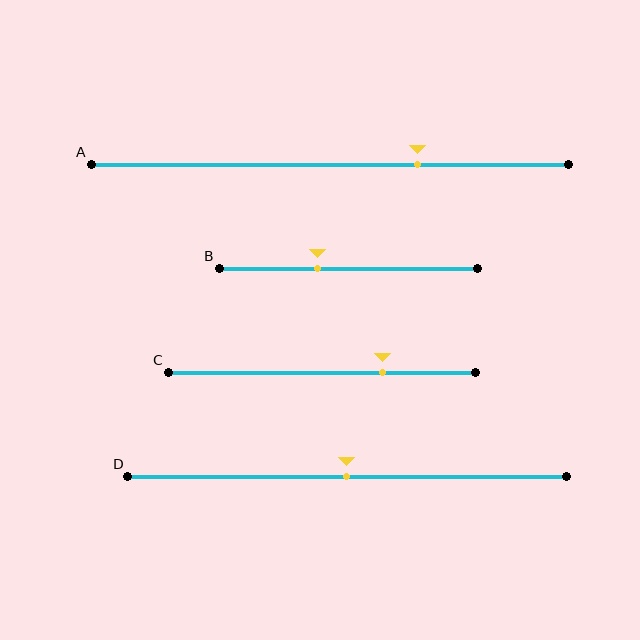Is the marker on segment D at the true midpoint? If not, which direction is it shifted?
Yes, the marker on segment D is at the true midpoint.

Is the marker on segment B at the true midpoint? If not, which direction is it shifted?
No, the marker on segment B is shifted to the left by about 12% of the segment length.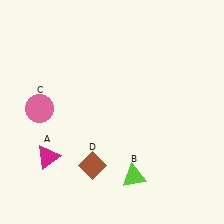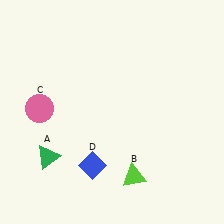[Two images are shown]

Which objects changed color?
A changed from magenta to green. D changed from brown to blue.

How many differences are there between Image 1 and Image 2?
There are 2 differences between the two images.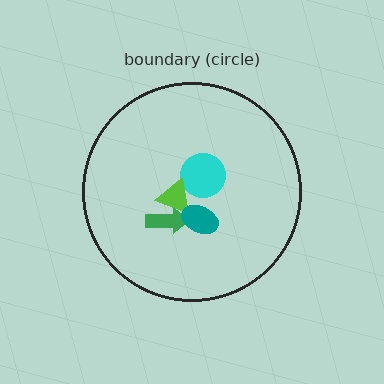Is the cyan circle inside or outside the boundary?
Inside.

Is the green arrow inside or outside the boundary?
Inside.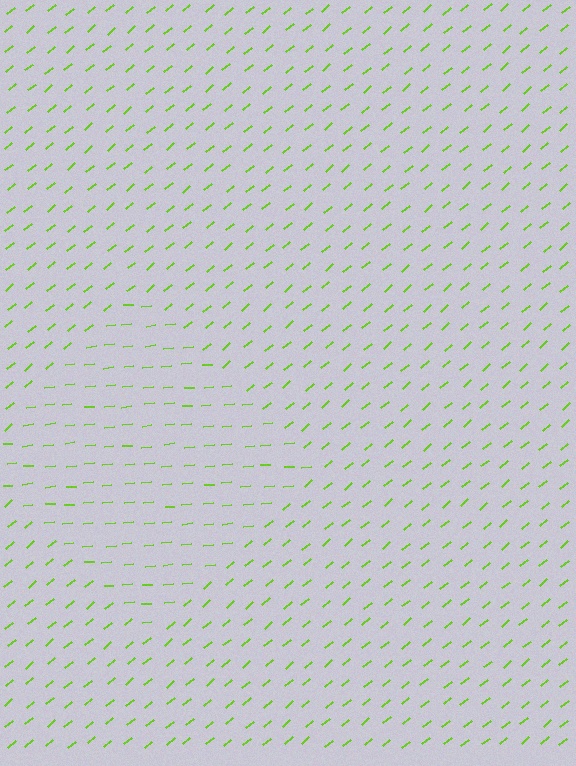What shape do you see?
I see a diamond.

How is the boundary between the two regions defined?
The boundary is defined purely by a change in line orientation (approximately 34 degrees difference). All lines are the same color and thickness.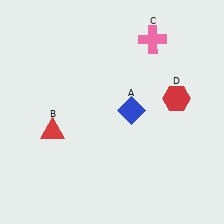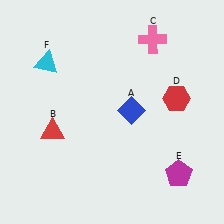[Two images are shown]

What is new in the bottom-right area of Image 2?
A magenta pentagon (E) was added in the bottom-right area of Image 2.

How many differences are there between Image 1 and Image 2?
There are 2 differences between the two images.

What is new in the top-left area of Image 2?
A cyan triangle (F) was added in the top-left area of Image 2.